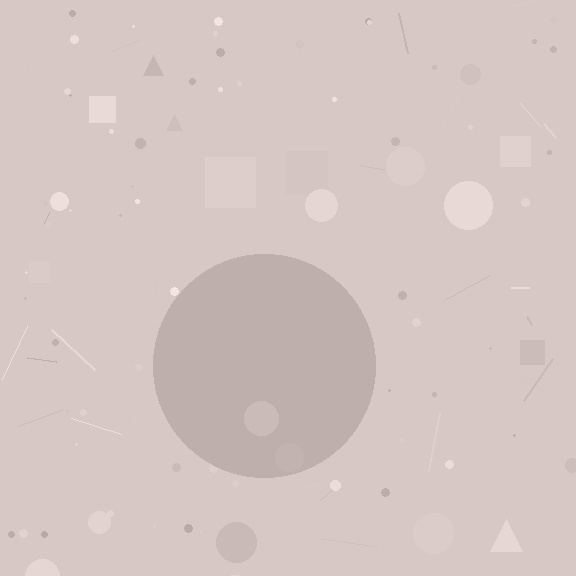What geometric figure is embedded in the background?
A circle is embedded in the background.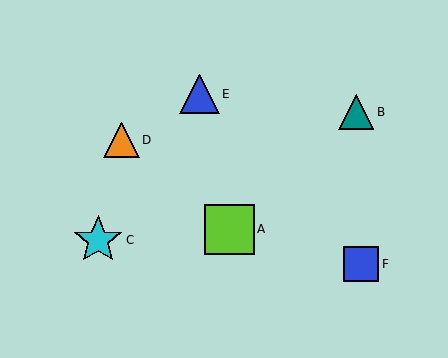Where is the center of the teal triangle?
The center of the teal triangle is at (356, 112).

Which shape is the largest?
The lime square (labeled A) is the largest.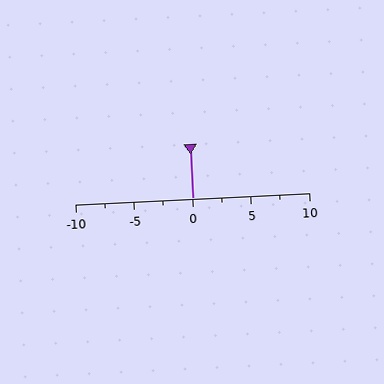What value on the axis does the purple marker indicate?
The marker indicates approximately 0.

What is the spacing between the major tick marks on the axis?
The major ticks are spaced 5 apart.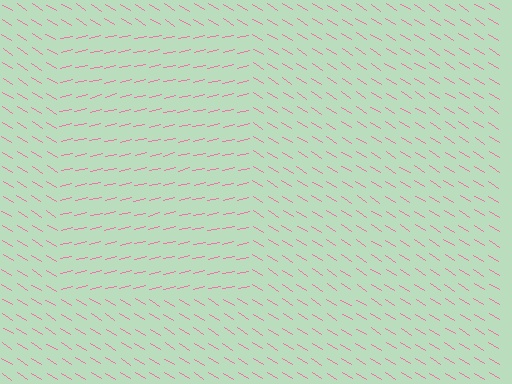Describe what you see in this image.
The image is filled with small pink line segments. A rectangle region in the image has lines oriented differently from the surrounding lines, creating a visible texture boundary.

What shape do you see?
I see a rectangle.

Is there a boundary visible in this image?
Yes, there is a texture boundary formed by a change in line orientation.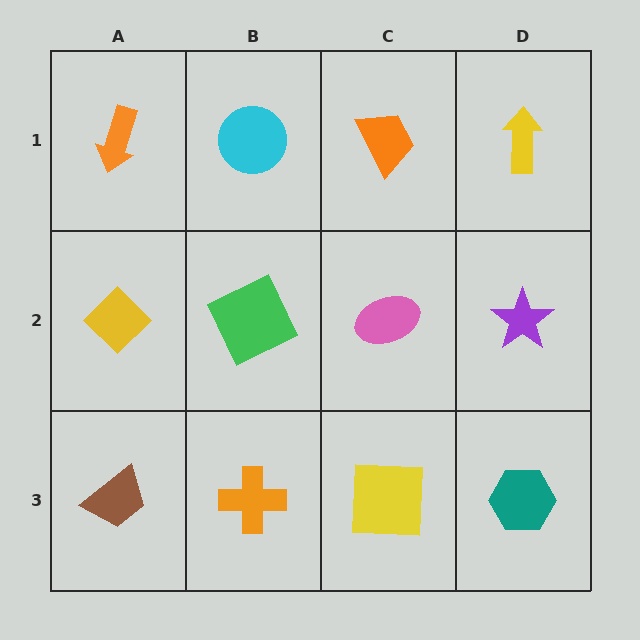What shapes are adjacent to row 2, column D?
A yellow arrow (row 1, column D), a teal hexagon (row 3, column D), a pink ellipse (row 2, column C).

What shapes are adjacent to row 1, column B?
A green square (row 2, column B), an orange arrow (row 1, column A), an orange trapezoid (row 1, column C).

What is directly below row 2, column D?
A teal hexagon.